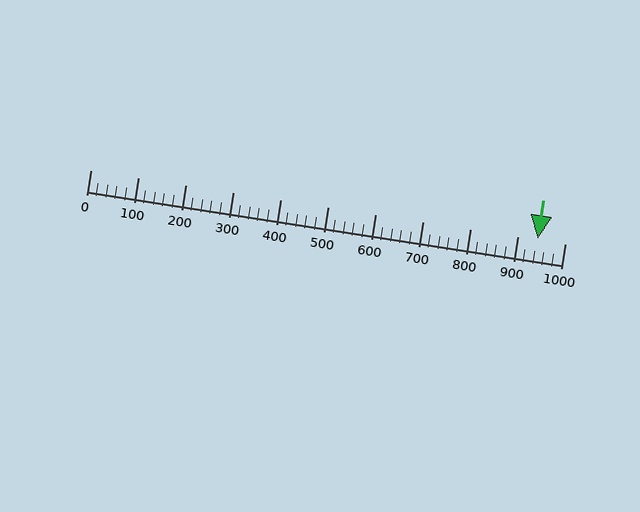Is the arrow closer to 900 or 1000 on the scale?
The arrow is closer to 900.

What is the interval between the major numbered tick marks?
The major tick marks are spaced 100 units apart.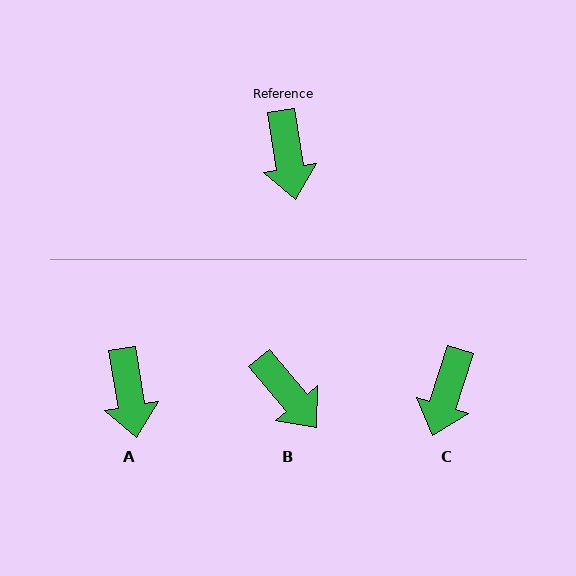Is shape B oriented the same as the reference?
No, it is off by about 31 degrees.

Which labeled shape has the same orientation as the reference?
A.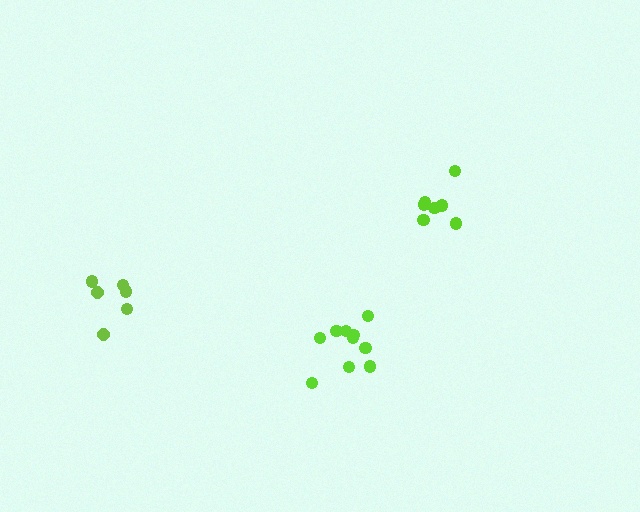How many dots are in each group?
Group 1: 6 dots, Group 2: 7 dots, Group 3: 10 dots (23 total).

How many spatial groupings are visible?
There are 3 spatial groupings.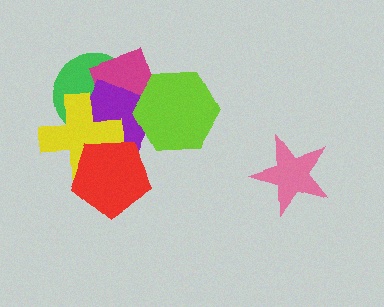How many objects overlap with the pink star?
0 objects overlap with the pink star.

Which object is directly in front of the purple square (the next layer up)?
The yellow cross is directly in front of the purple square.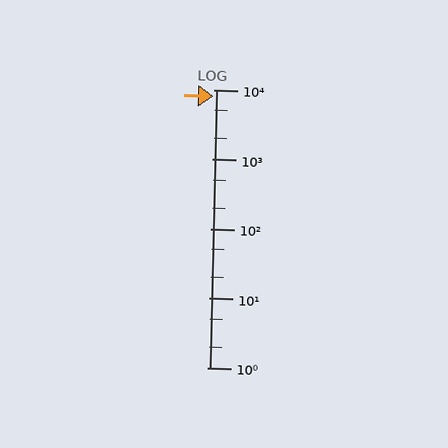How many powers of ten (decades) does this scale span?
The scale spans 4 decades, from 1 to 10000.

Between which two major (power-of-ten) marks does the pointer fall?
The pointer is between 1000 and 10000.